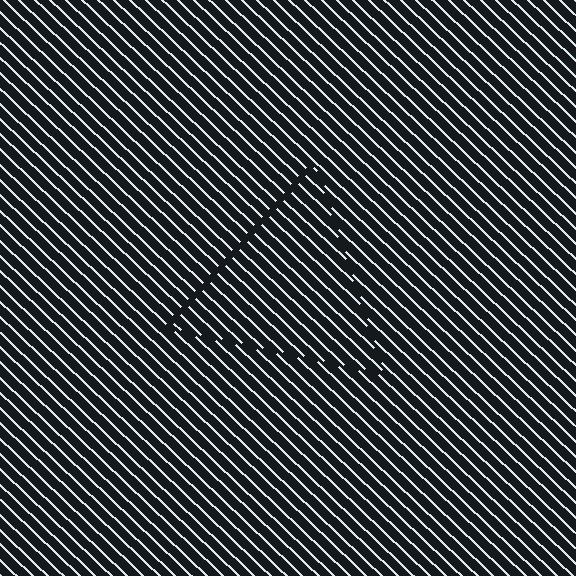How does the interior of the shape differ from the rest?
The interior of the shape contains the same grating, shifted by half a period — the contour is defined by the phase discontinuity where line-ends from the inner and outer gratings abut.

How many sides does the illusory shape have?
3 sides — the line-ends trace a triangle.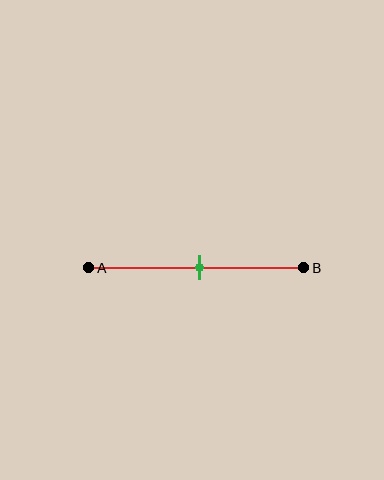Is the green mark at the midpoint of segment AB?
Yes, the mark is approximately at the midpoint.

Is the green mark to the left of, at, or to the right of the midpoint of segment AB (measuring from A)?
The green mark is approximately at the midpoint of segment AB.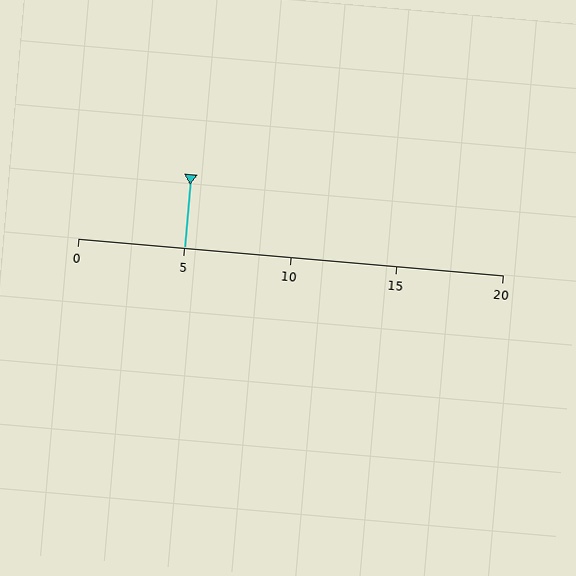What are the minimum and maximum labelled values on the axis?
The axis runs from 0 to 20.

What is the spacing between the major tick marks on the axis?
The major ticks are spaced 5 apart.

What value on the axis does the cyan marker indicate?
The marker indicates approximately 5.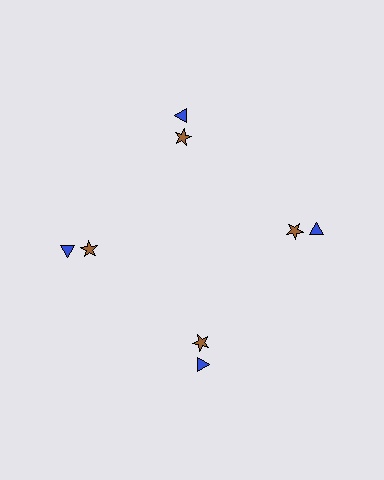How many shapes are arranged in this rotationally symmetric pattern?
There are 8 shapes, arranged in 4 groups of 2.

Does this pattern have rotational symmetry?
Yes, this pattern has 4-fold rotational symmetry. It looks the same after rotating 90 degrees around the center.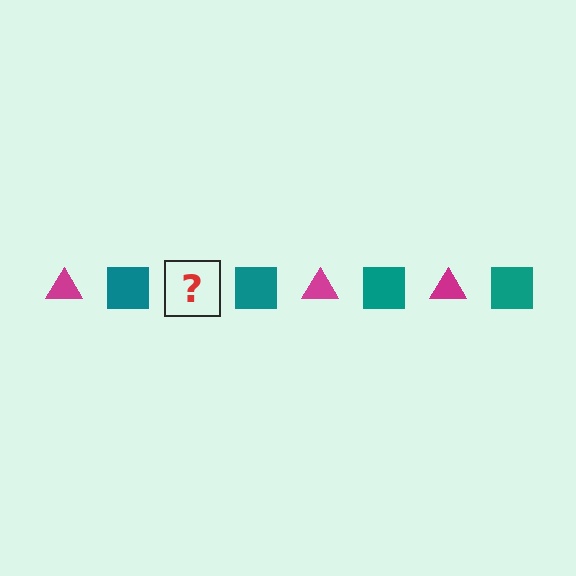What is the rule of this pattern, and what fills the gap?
The rule is that the pattern alternates between magenta triangle and teal square. The gap should be filled with a magenta triangle.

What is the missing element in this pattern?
The missing element is a magenta triangle.